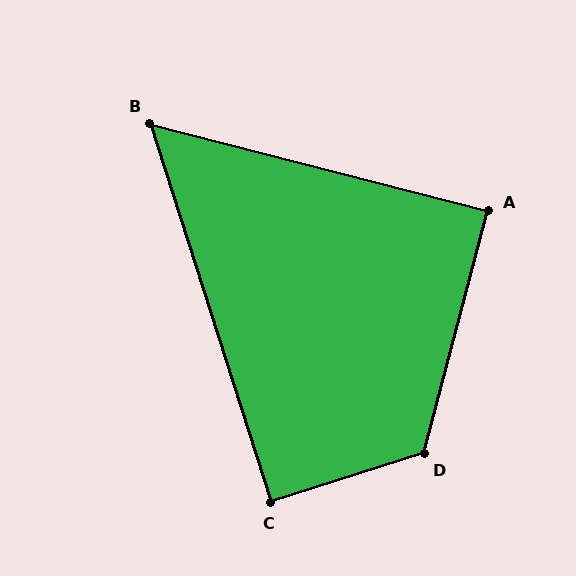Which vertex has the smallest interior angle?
B, at approximately 58 degrees.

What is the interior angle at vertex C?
Approximately 90 degrees (approximately right).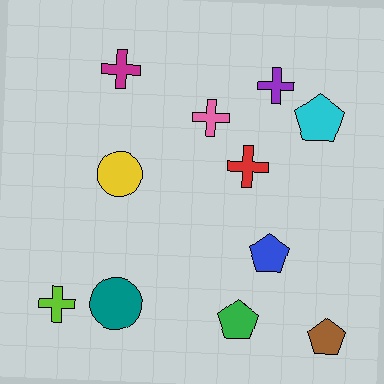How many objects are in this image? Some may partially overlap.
There are 11 objects.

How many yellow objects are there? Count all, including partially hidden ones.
There is 1 yellow object.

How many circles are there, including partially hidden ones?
There are 2 circles.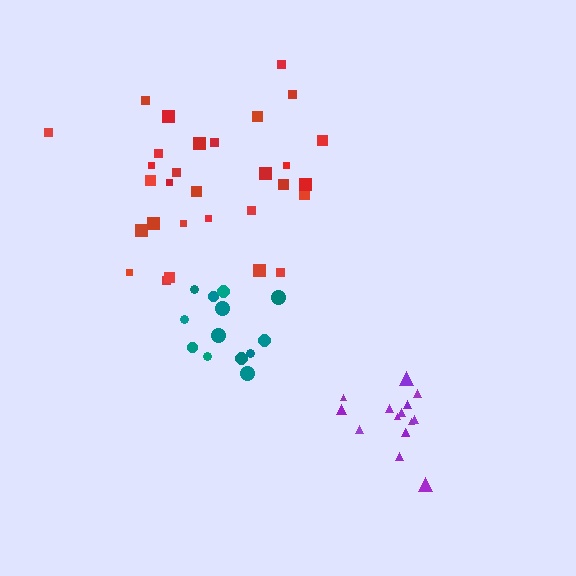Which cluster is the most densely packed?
Purple.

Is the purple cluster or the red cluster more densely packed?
Purple.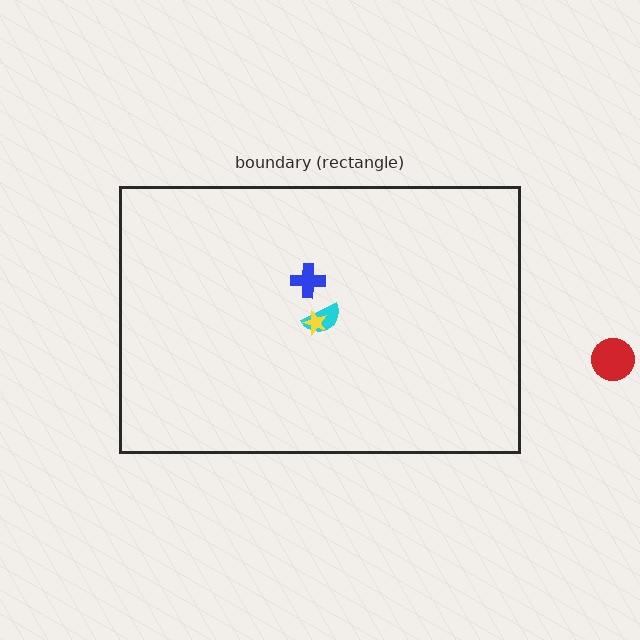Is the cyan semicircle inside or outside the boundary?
Inside.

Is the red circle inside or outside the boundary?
Outside.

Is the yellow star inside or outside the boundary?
Inside.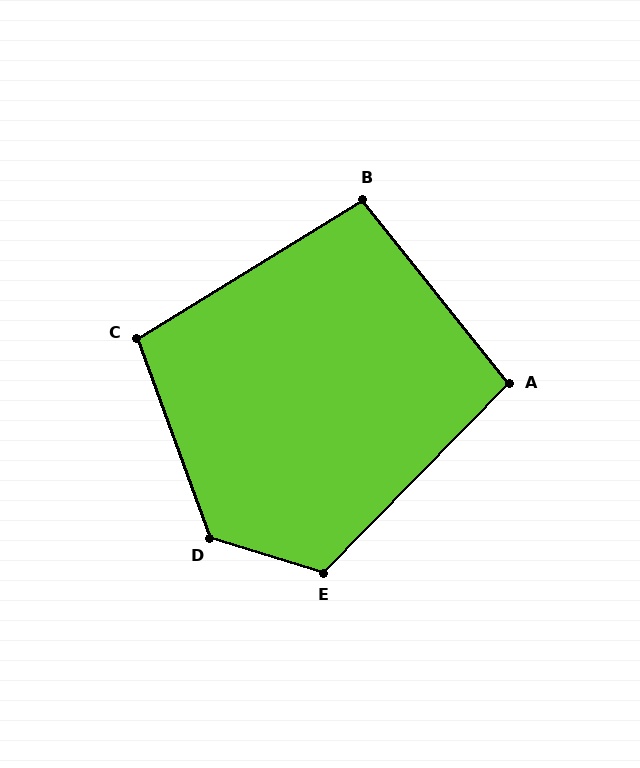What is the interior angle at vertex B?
Approximately 97 degrees (obtuse).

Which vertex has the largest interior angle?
D, at approximately 127 degrees.